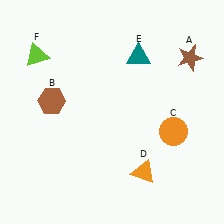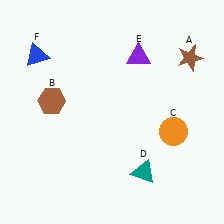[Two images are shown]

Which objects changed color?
D changed from orange to teal. E changed from teal to purple. F changed from lime to blue.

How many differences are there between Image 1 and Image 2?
There are 3 differences between the two images.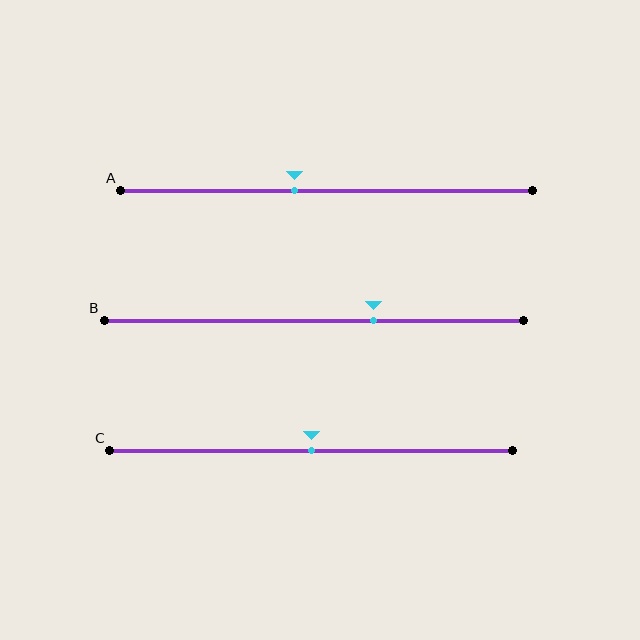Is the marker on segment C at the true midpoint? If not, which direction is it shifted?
Yes, the marker on segment C is at the true midpoint.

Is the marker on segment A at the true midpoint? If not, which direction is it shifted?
No, the marker on segment A is shifted to the left by about 8% of the segment length.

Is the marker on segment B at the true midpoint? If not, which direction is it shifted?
No, the marker on segment B is shifted to the right by about 14% of the segment length.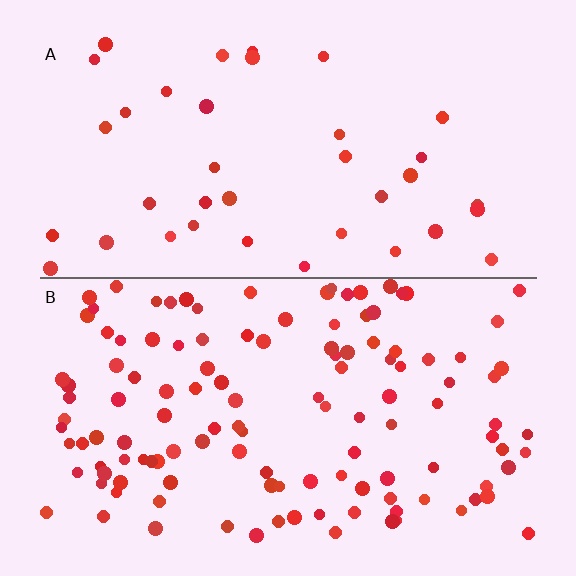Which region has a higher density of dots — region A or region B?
B (the bottom).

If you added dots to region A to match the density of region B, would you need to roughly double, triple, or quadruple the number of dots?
Approximately triple.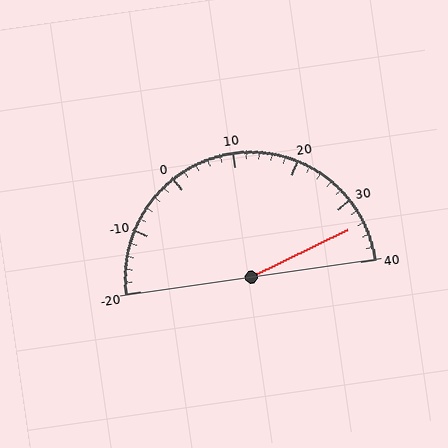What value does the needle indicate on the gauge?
The needle indicates approximately 34.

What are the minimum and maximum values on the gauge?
The gauge ranges from -20 to 40.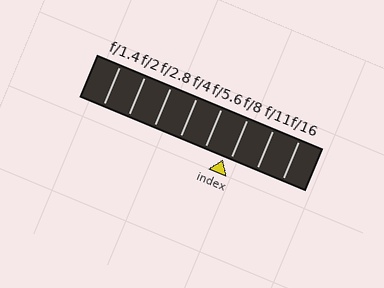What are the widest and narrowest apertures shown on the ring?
The widest aperture shown is f/1.4 and the narrowest is f/16.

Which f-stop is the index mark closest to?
The index mark is closest to f/8.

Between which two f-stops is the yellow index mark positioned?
The index mark is between f/5.6 and f/8.